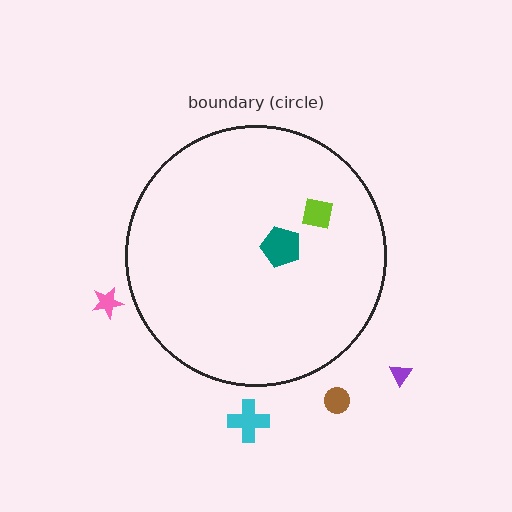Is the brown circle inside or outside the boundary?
Outside.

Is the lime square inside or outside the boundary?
Inside.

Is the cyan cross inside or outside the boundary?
Outside.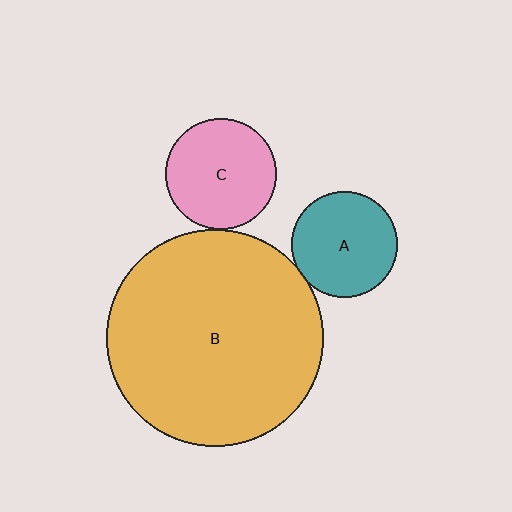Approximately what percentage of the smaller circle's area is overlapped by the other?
Approximately 5%.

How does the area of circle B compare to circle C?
Approximately 3.9 times.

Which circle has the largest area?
Circle B (orange).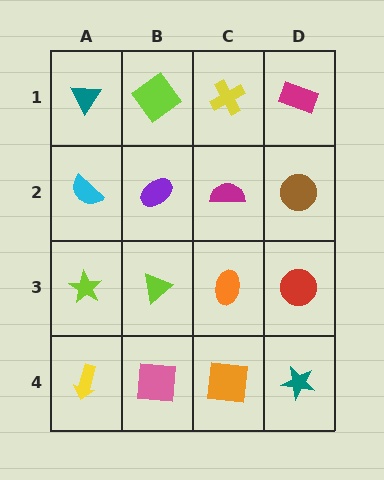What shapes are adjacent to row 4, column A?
A lime star (row 3, column A), a pink square (row 4, column B).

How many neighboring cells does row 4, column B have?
3.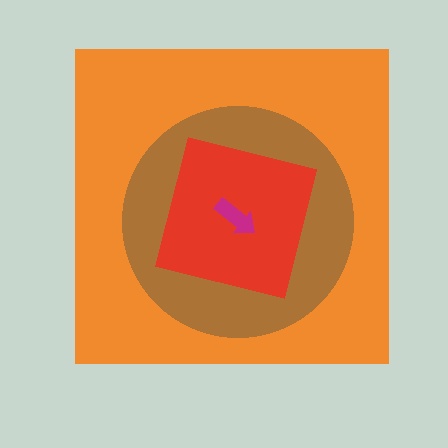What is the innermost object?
The magenta arrow.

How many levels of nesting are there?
4.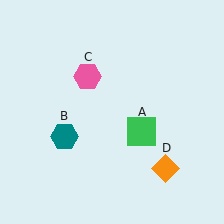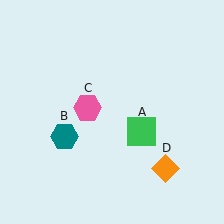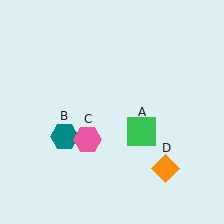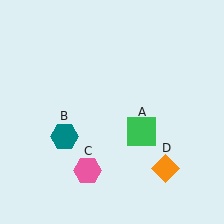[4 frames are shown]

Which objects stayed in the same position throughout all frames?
Green square (object A) and teal hexagon (object B) and orange diamond (object D) remained stationary.